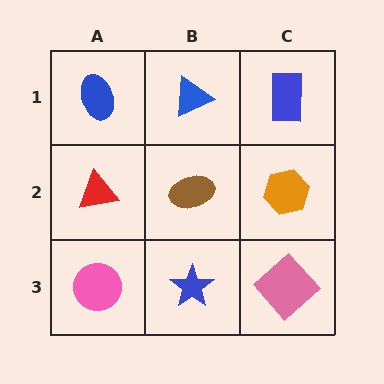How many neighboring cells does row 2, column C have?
3.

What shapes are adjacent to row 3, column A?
A red triangle (row 2, column A), a blue star (row 3, column B).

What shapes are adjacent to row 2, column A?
A blue ellipse (row 1, column A), a pink circle (row 3, column A), a brown ellipse (row 2, column B).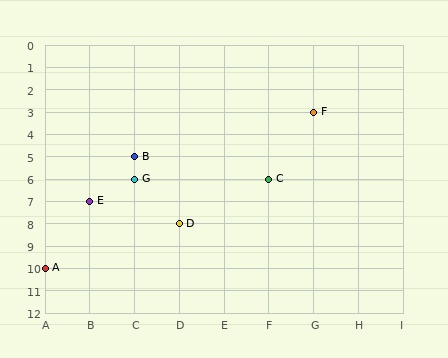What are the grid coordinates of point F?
Point F is at grid coordinates (G, 3).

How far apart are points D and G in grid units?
Points D and G are 1 column and 2 rows apart (about 2.2 grid units diagonally).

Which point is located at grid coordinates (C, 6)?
Point G is at (C, 6).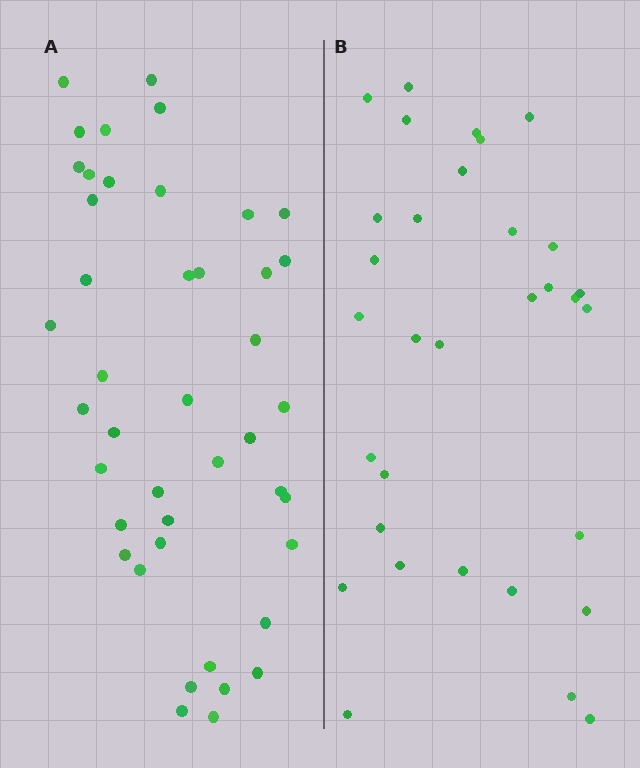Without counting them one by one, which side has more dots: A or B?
Region A (the left region) has more dots.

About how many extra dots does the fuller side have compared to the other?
Region A has roughly 12 or so more dots than region B.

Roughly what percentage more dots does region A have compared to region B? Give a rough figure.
About 35% more.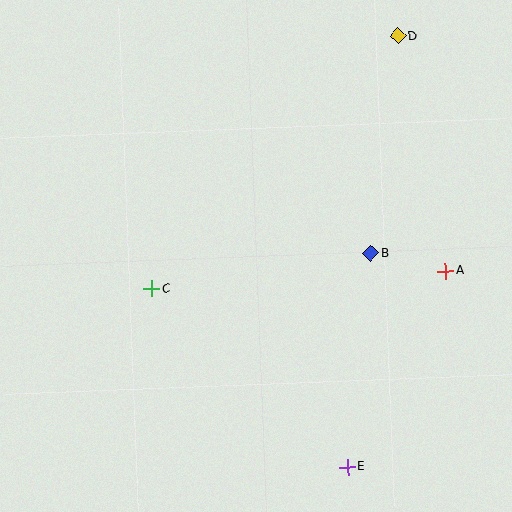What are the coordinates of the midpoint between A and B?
The midpoint between A and B is at (408, 262).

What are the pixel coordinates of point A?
Point A is at (445, 271).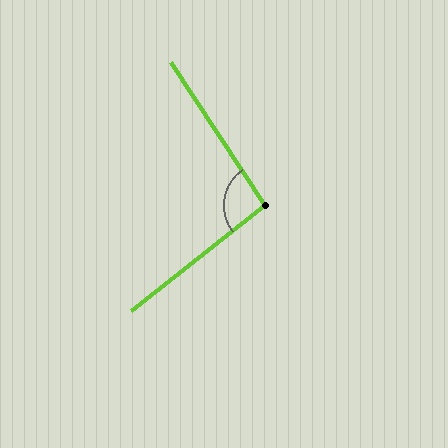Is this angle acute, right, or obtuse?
It is approximately a right angle.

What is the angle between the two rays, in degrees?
Approximately 95 degrees.